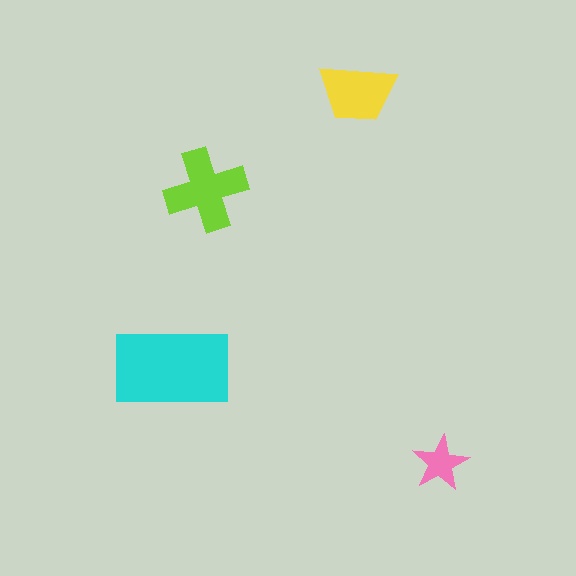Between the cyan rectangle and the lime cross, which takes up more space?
The cyan rectangle.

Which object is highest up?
The yellow trapezoid is topmost.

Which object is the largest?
The cyan rectangle.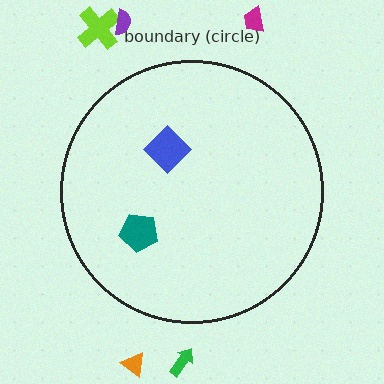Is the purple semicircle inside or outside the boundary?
Outside.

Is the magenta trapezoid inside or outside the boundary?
Outside.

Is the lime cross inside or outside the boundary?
Outside.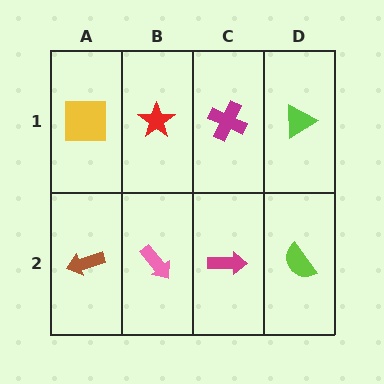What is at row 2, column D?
A lime semicircle.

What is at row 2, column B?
A pink arrow.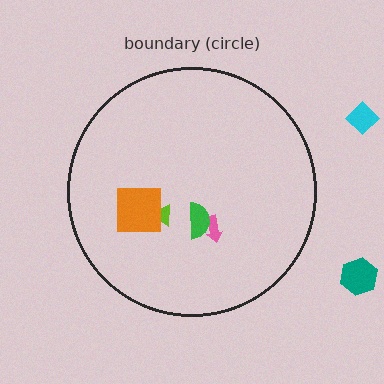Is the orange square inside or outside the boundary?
Inside.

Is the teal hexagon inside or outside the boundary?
Outside.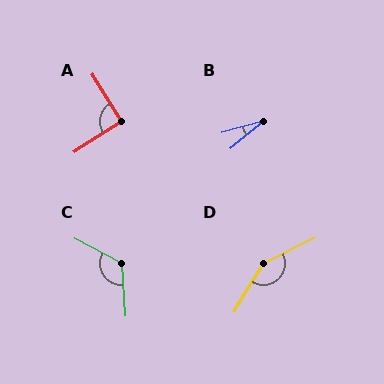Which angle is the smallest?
B, at approximately 24 degrees.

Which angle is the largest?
D, at approximately 148 degrees.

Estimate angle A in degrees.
Approximately 91 degrees.